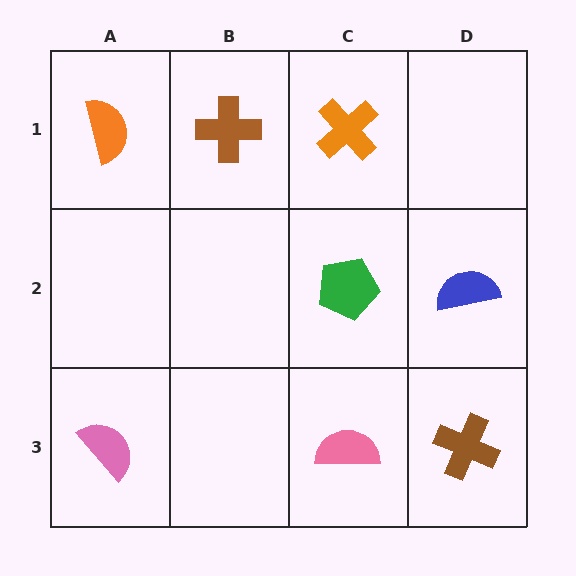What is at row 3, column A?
A pink semicircle.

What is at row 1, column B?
A brown cross.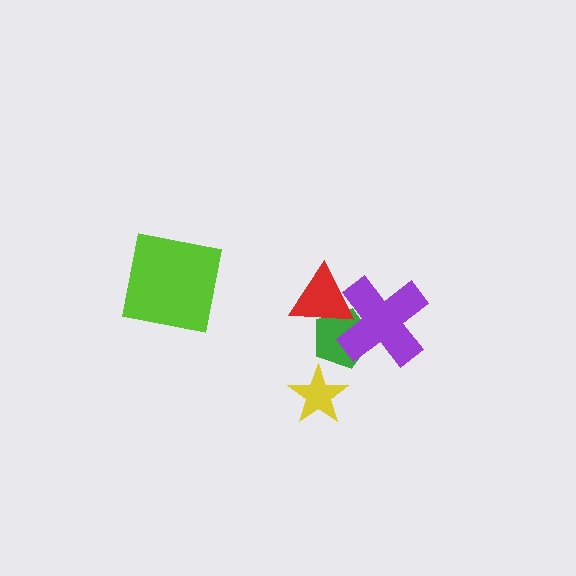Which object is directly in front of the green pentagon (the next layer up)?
The purple cross is directly in front of the green pentagon.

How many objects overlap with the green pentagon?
2 objects overlap with the green pentagon.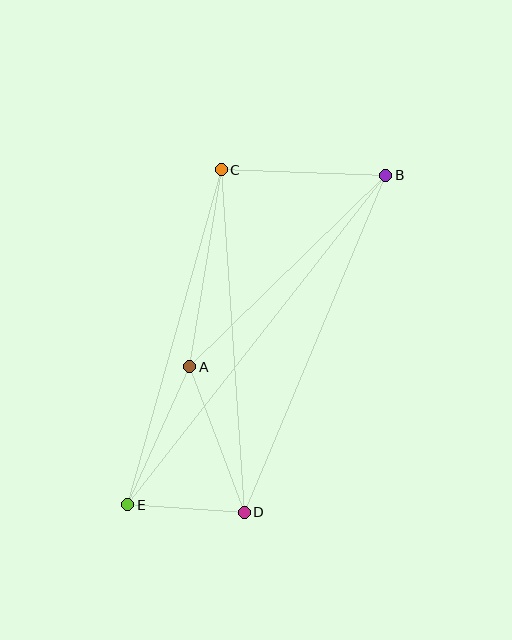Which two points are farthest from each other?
Points B and E are farthest from each other.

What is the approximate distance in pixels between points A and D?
The distance between A and D is approximately 156 pixels.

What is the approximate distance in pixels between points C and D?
The distance between C and D is approximately 343 pixels.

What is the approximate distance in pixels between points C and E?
The distance between C and E is approximately 347 pixels.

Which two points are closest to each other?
Points D and E are closest to each other.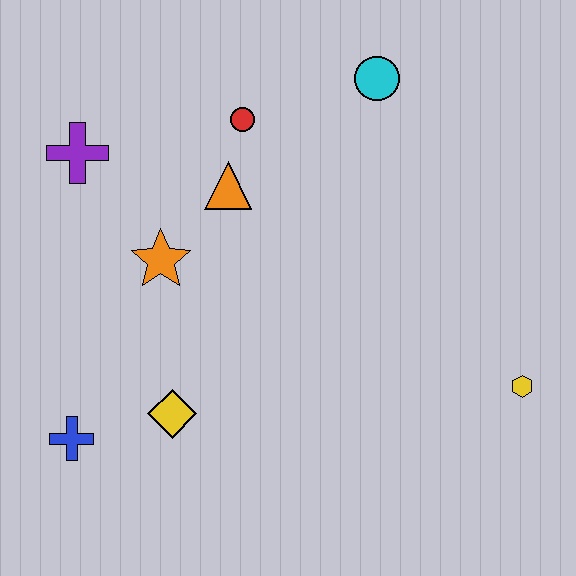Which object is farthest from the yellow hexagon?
The purple cross is farthest from the yellow hexagon.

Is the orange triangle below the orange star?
No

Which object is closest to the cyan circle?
The red circle is closest to the cyan circle.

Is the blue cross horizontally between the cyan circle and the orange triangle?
No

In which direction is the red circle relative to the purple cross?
The red circle is to the right of the purple cross.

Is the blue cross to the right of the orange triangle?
No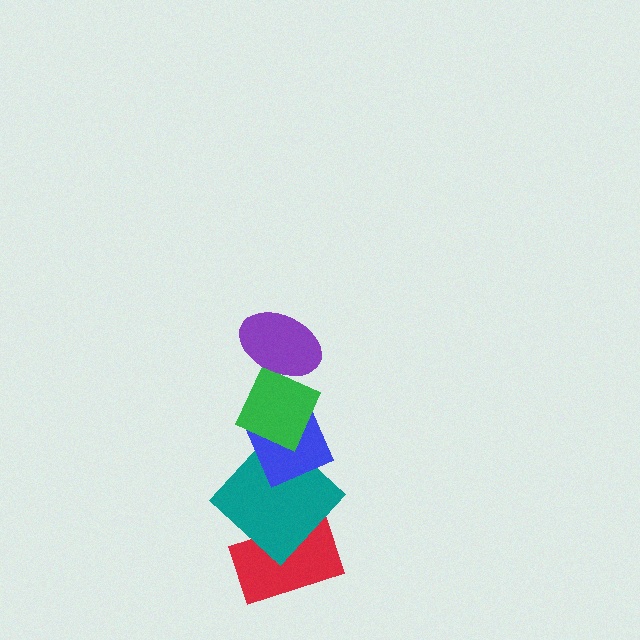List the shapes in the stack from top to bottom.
From top to bottom: the purple ellipse, the green diamond, the blue diamond, the teal diamond, the red rectangle.